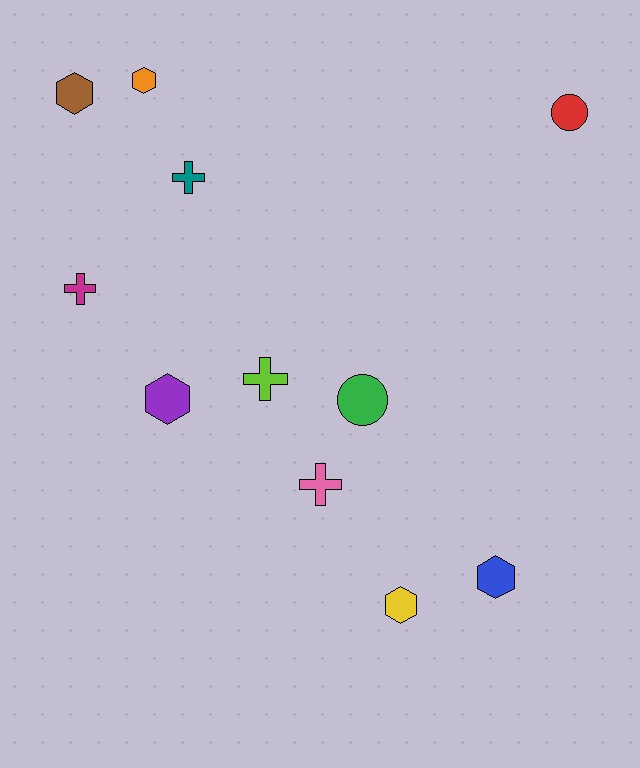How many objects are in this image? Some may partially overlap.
There are 11 objects.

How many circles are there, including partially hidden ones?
There are 2 circles.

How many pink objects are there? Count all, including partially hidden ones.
There is 1 pink object.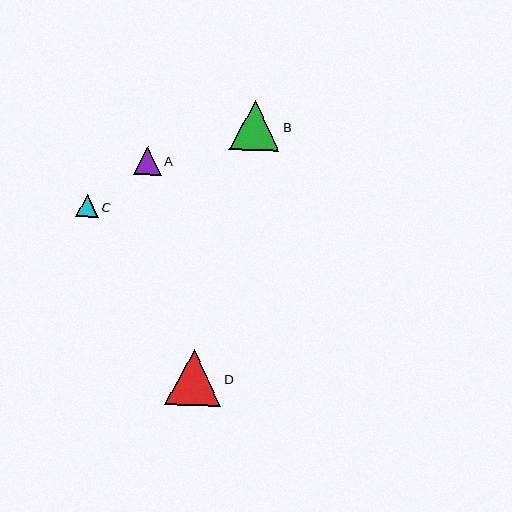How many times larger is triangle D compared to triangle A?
Triangle D is approximately 2.0 times the size of triangle A.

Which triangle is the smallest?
Triangle C is the smallest with a size of approximately 22 pixels.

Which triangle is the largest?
Triangle D is the largest with a size of approximately 55 pixels.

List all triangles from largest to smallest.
From largest to smallest: D, B, A, C.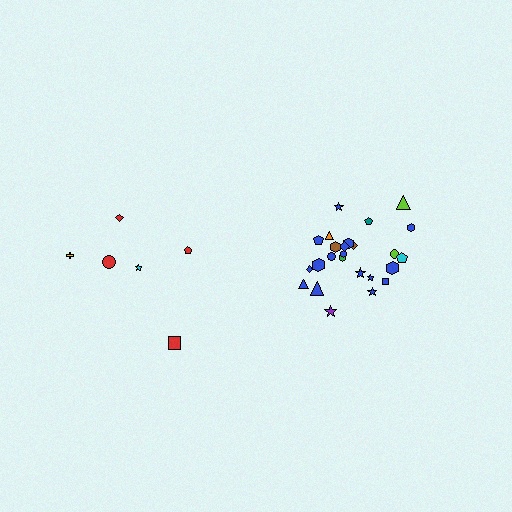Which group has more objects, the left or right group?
The right group.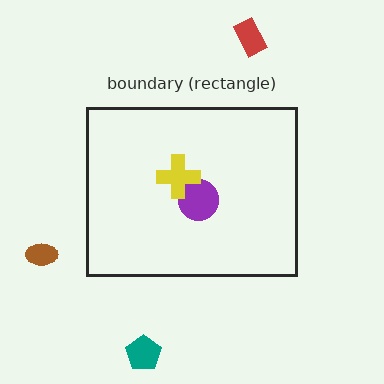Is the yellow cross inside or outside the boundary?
Inside.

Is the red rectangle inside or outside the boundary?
Outside.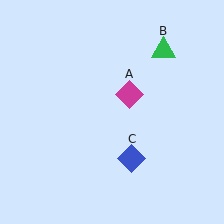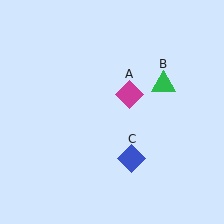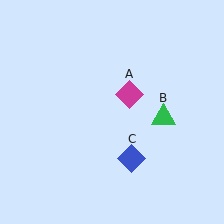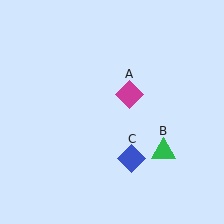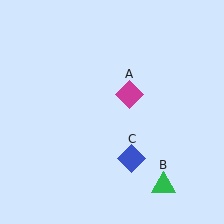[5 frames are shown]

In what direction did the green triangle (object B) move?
The green triangle (object B) moved down.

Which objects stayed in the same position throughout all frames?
Magenta diamond (object A) and blue diamond (object C) remained stationary.